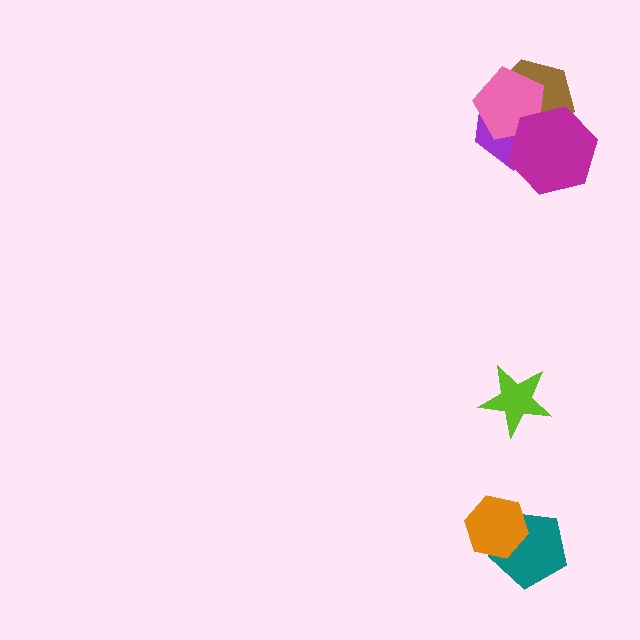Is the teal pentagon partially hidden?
Yes, it is partially covered by another shape.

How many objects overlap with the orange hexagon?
1 object overlaps with the orange hexagon.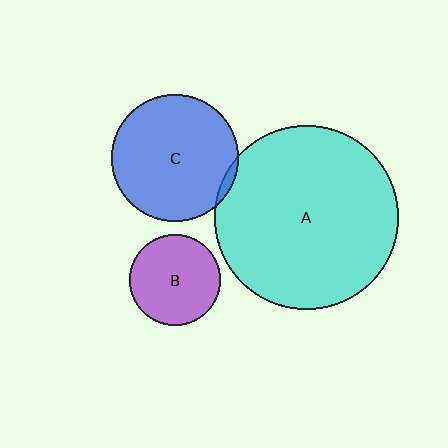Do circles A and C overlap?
Yes.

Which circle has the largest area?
Circle A (cyan).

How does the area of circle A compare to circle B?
Approximately 4.1 times.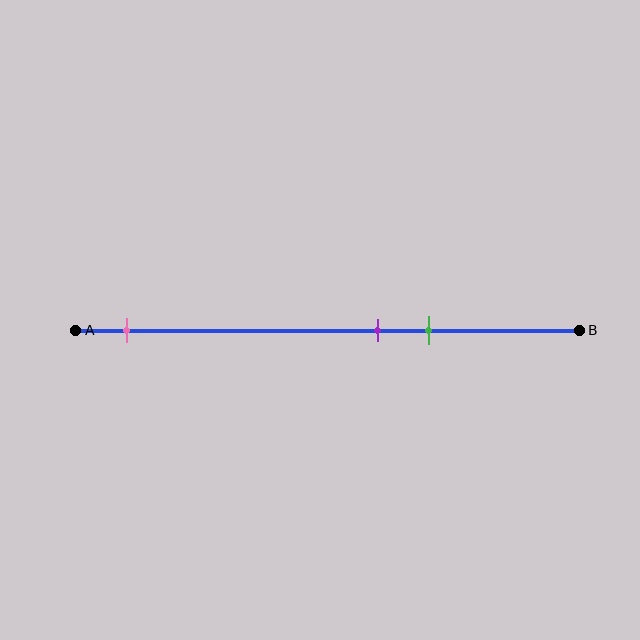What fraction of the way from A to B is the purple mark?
The purple mark is approximately 60% (0.6) of the way from A to B.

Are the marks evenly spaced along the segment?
No, the marks are not evenly spaced.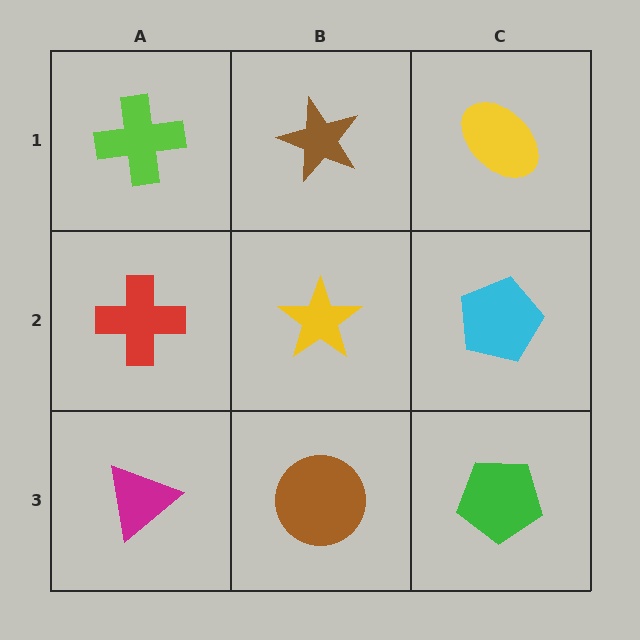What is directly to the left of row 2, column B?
A red cross.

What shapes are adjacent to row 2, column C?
A yellow ellipse (row 1, column C), a green pentagon (row 3, column C), a yellow star (row 2, column B).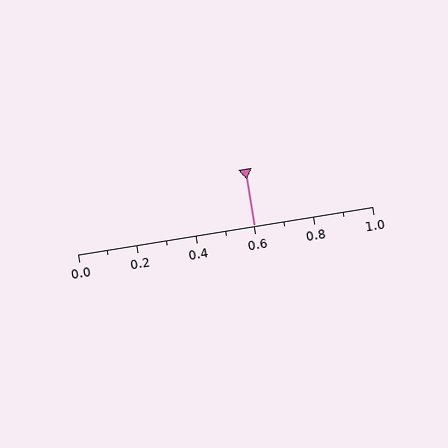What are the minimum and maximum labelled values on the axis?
The axis runs from 0.0 to 1.0.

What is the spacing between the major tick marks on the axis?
The major ticks are spaced 0.2 apart.